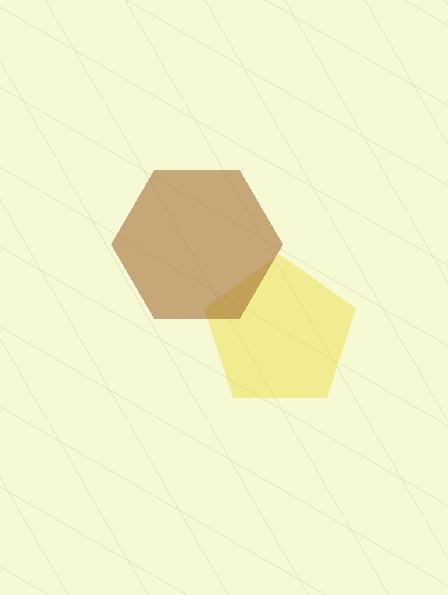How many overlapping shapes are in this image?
There are 2 overlapping shapes in the image.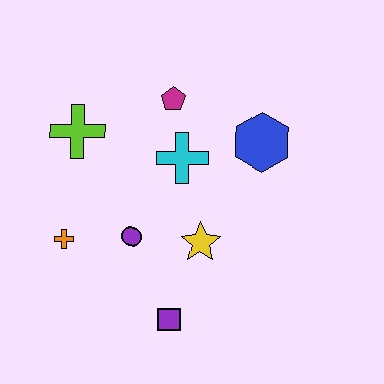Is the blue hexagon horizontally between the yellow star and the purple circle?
No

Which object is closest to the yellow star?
The purple circle is closest to the yellow star.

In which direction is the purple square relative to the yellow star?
The purple square is below the yellow star.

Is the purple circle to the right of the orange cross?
Yes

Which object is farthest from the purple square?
The magenta pentagon is farthest from the purple square.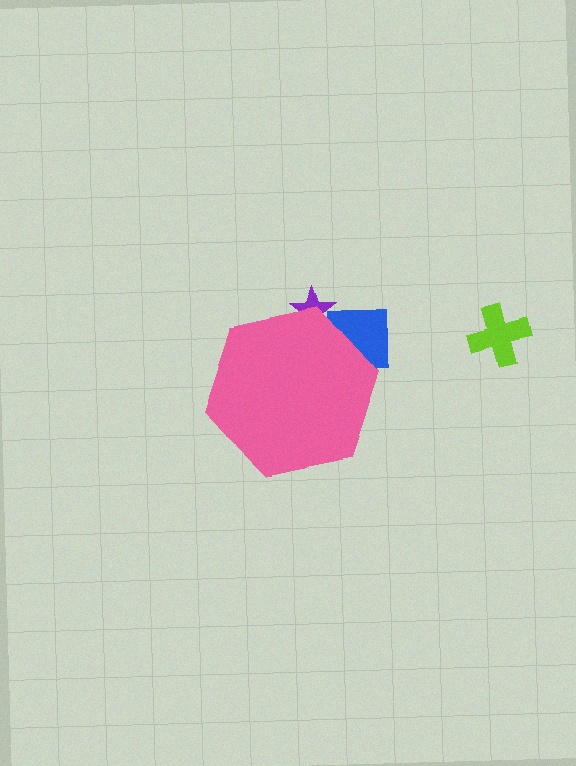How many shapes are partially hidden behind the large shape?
2 shapes are partially hidden.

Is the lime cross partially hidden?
No, the lime cross is fully visible.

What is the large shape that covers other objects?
A pink hexagon.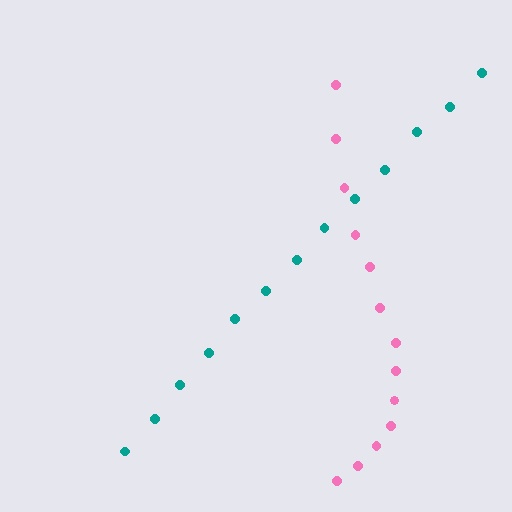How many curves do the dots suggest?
There are 2 distinct paths.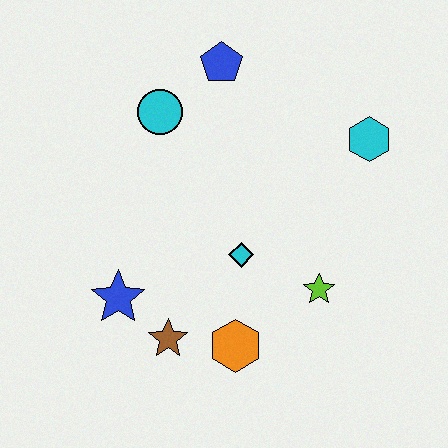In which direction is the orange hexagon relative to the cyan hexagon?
The orange hexagon is below the cyan hexagon.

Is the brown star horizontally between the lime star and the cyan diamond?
No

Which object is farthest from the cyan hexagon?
The blue star is farthest from the cyan hexagon.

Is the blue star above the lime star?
No